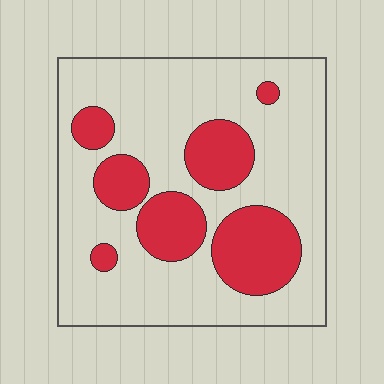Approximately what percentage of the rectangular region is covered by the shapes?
Approximately 25%.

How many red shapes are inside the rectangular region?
7.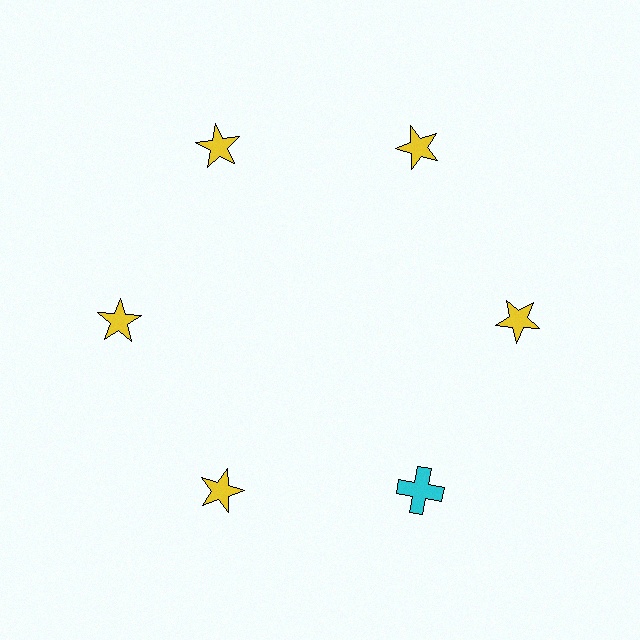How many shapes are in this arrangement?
There are 6 shapes arranged in a ring pattern.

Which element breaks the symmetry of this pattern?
The cyan cross at roughly the 5 o'clock position breaks the symmetry. All other shapes are yellow stars.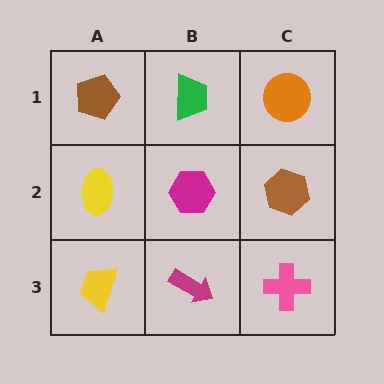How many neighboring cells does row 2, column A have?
3.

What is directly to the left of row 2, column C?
A magenta hexagon.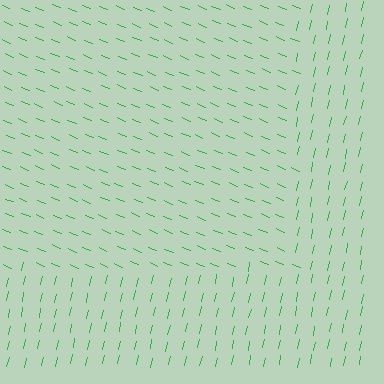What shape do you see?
I see a rectangle.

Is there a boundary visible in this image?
Yes, there is a texture boundary formed by a change in line orientation.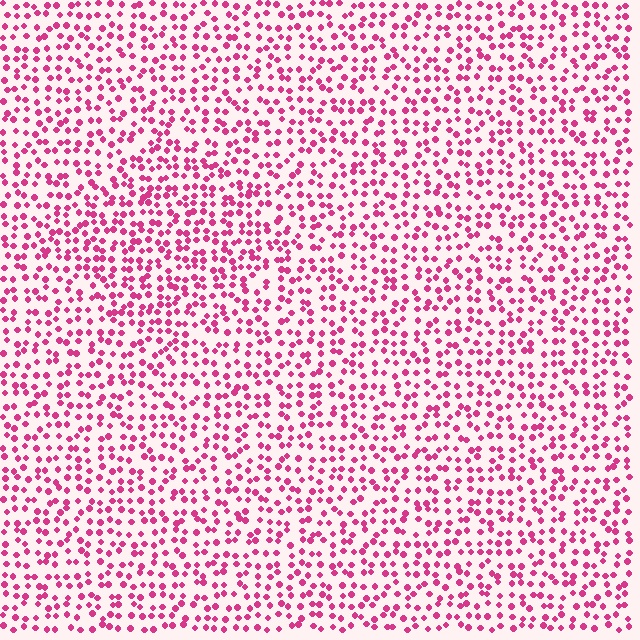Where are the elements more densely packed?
The elements are more densely packed inside the diamond boundary.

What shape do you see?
I see a diamond.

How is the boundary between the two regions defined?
The boundary is defined by a change in element density (approximately 1.3x ratio). All elements are the same color, size, and shape.